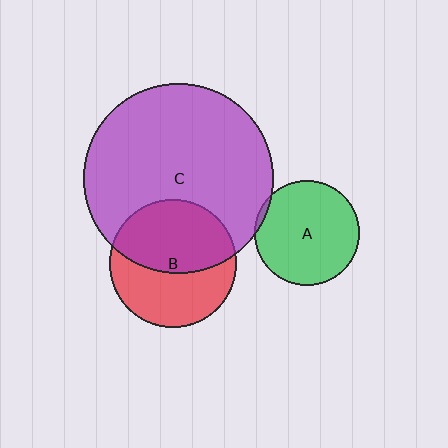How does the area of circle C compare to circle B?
Approximately 2.2 times.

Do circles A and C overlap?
Yes.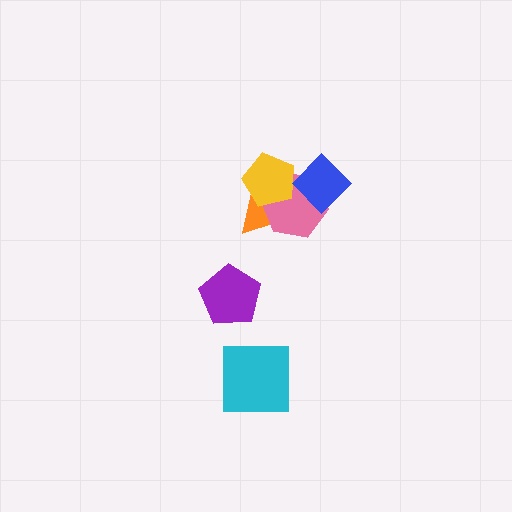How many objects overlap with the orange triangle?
3 objects overlap with the orange triangle.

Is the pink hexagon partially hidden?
Yes, it is partially covered by another shape.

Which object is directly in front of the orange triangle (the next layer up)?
The pink hexagon is directly in front of the orange triangle.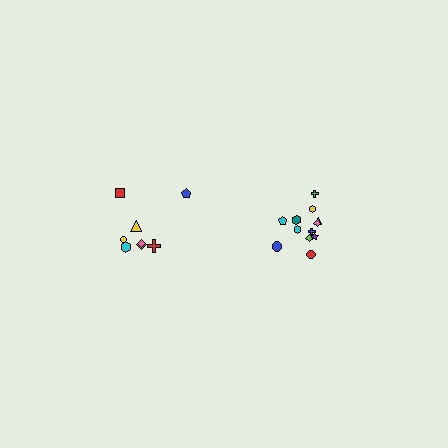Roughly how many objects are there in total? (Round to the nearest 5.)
Roughly 20 objects in total.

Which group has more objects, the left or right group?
The right group.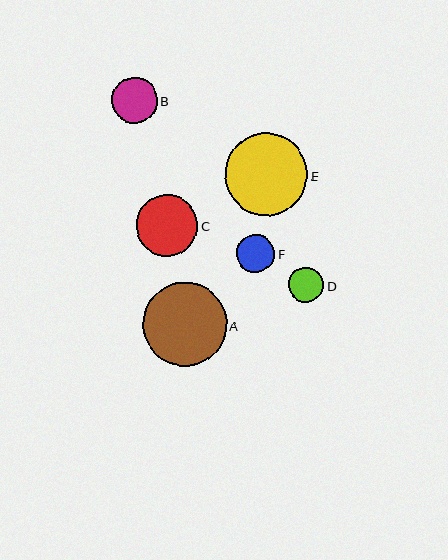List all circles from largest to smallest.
From largest to smallest: A, E, C, B, F, D.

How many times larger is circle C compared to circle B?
Circle C is approximately 1.4 times the size of circle B.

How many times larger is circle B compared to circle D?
Circle B is approximately 1.3 times the size of circle D.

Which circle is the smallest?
Circle D is the smallest with a size of approximately 35 pixels.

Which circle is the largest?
Circle A is the largest with a size of approximately 84 pixels.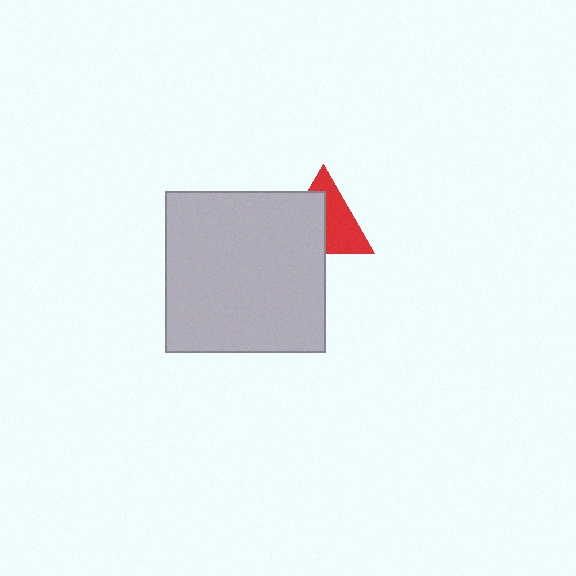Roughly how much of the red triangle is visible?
About half of it is visible (roughly 52%).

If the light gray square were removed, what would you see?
You would see the complete red triangle.